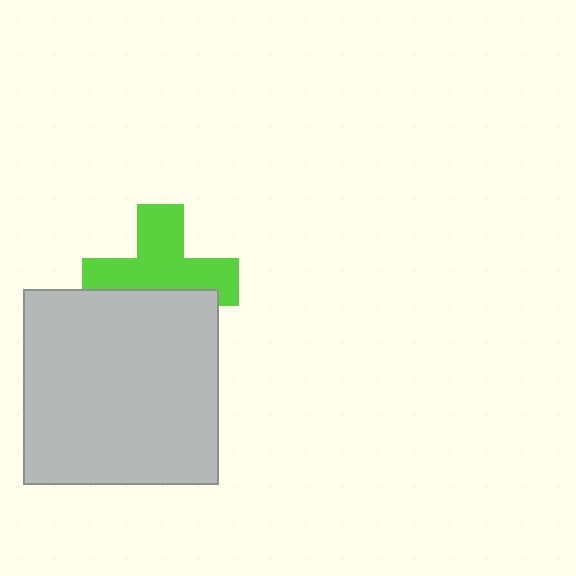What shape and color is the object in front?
The object in front is a light gray square.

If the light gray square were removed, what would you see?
You would see the complete lime cross.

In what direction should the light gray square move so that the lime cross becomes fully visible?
The light gray square should move down. That is the shortest direction to clear the overlap and leave the lime cross fully visible.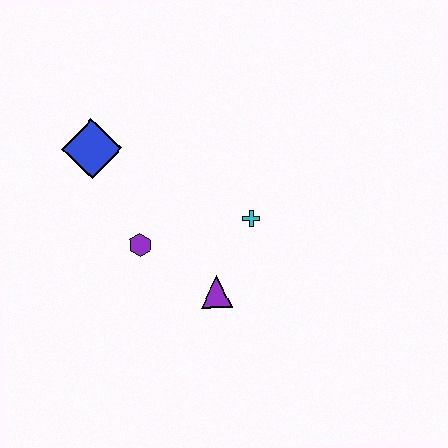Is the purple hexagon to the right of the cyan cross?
No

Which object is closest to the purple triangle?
The cyan cross is closest to the purple triangle.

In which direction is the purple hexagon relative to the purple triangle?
The purple hexagon is to the left of the purple triangle.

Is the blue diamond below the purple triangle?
No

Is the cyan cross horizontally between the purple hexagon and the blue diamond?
No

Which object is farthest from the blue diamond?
The purple triangle is farthest from the blue diamond.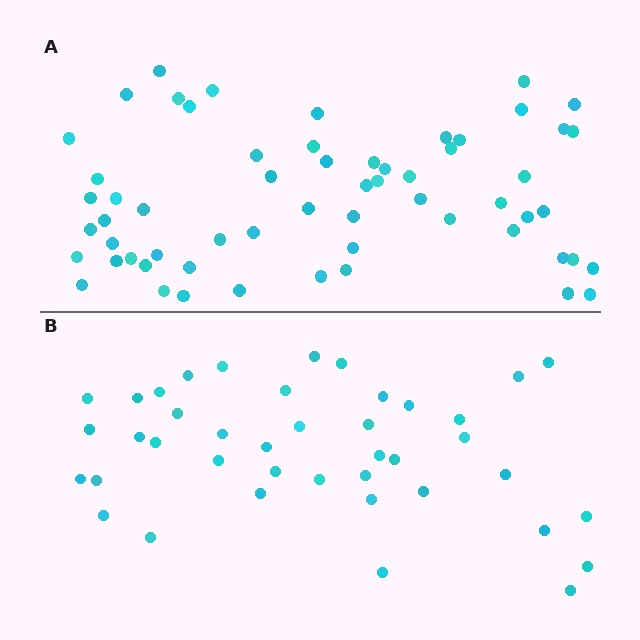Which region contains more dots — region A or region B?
Region A (the top region) has more dots.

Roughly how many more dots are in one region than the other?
Region A has approximately 20 more dots than region B.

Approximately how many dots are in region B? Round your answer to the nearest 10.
About 40 dots. (The exact count is 41, which rounds to 40.)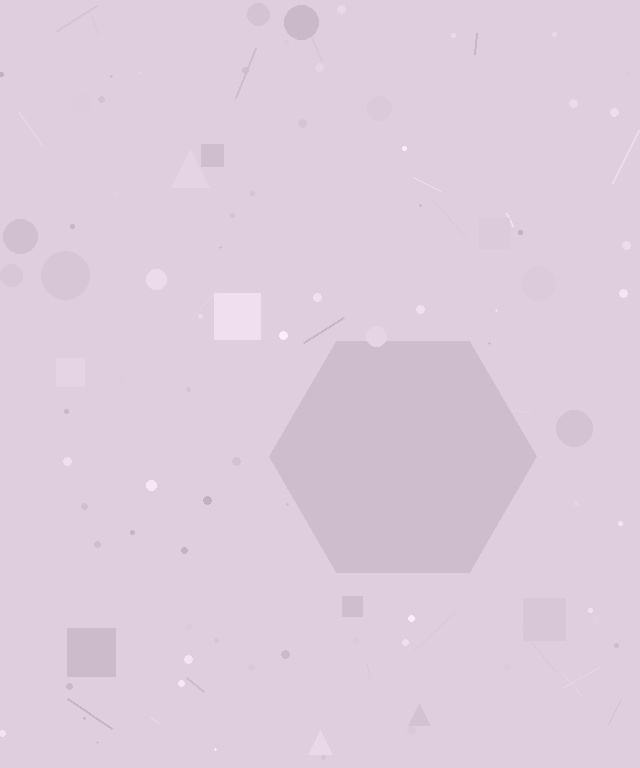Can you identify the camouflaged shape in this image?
The camouflaged shape is a hexagon.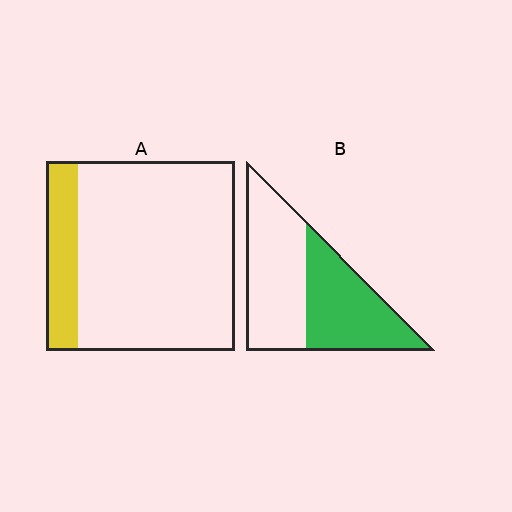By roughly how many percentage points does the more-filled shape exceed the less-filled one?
By roughly 30 percentage points (B over A).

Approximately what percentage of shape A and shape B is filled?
A is approximately 15% and B is approximately 45%.